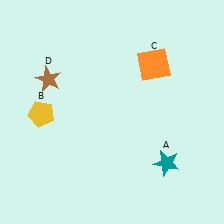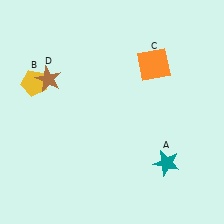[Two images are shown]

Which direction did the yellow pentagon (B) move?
The yellow pentagon (B) moved up.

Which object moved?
The yellow pentagon (B) moved up.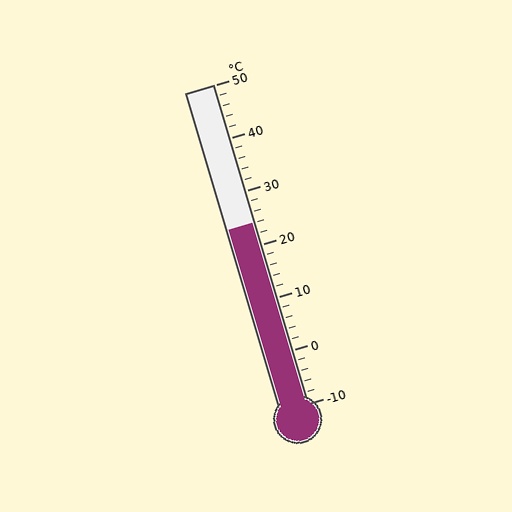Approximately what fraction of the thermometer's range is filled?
The thermometer is filled to approximately 55% of its range.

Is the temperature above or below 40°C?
The temperature is below 40°C.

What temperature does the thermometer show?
The thermometer shows approximately 24°C.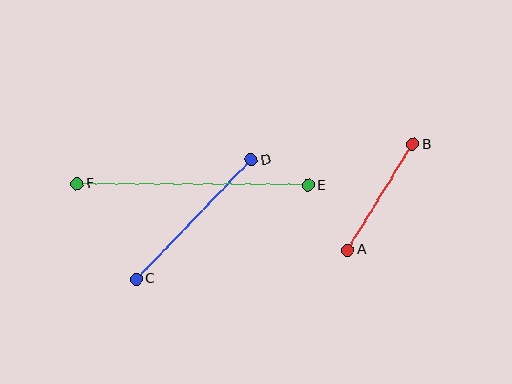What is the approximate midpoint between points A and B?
The midpoint is at approximately (380, 197) pixels.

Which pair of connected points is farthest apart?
Points E and F are farthest apart.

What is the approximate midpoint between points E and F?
The midpoint is at approximately (192, 185) pixels.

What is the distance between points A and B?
The distance is approximately 124 pixels.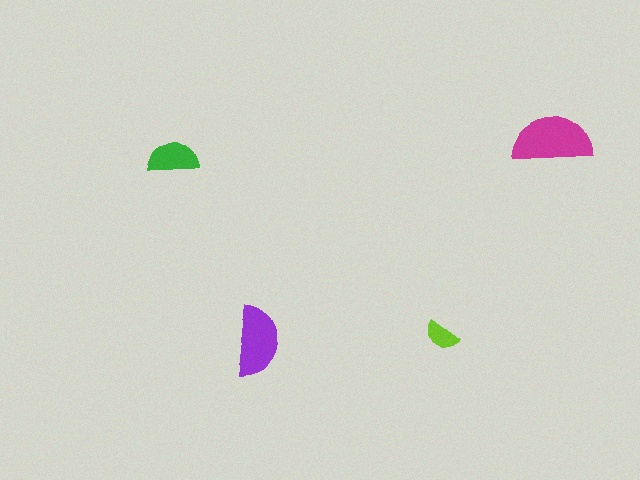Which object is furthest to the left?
The green semicircle is leftmost.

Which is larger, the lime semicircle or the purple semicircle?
The purple one.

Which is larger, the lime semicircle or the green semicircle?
The green one.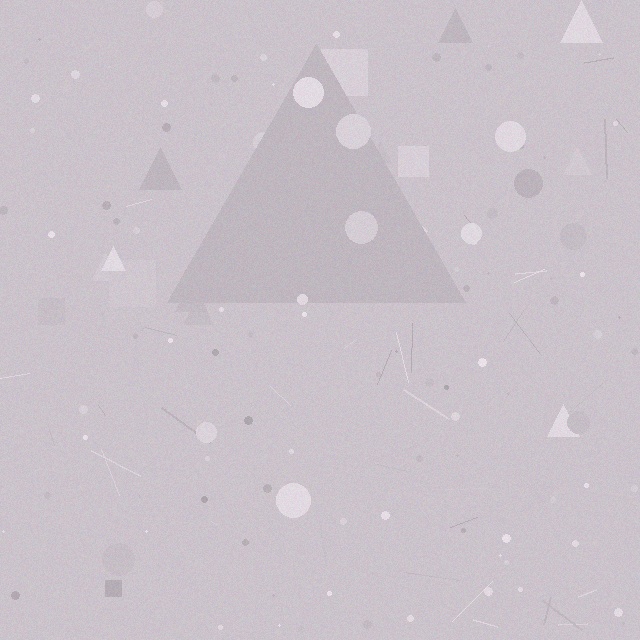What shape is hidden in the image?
A triangle is hidden in the image.